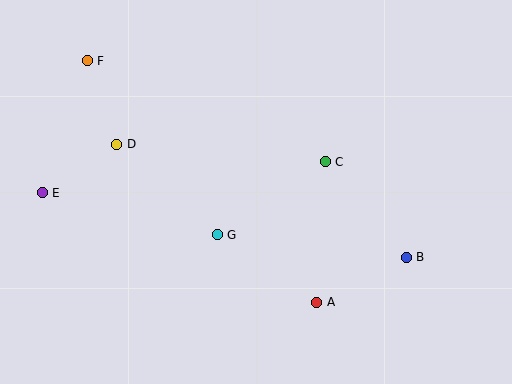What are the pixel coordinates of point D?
Point D is at (117, 144).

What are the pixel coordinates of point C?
Point C is at (325, 162).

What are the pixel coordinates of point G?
Point G is at (217, 235).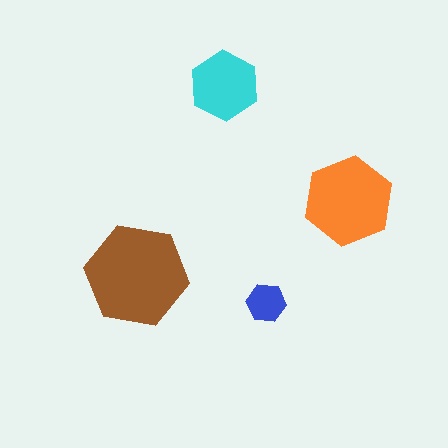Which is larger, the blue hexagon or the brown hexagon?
The brown one.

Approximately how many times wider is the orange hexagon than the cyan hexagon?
About 1.5 times wider.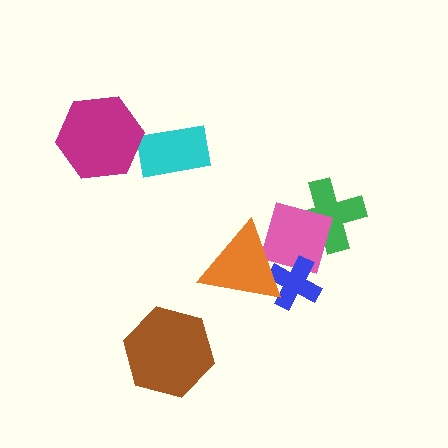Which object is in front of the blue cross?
The orange triangle is in front of the blue cross.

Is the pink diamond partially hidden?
Yes, it is partially covered by another shape.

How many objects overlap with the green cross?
1 object overlaps with the green cross.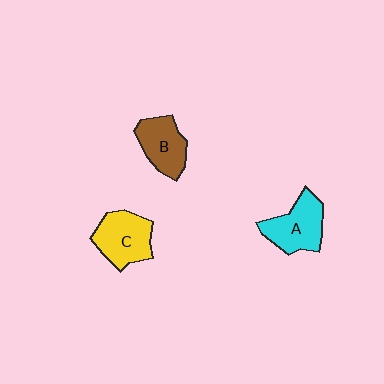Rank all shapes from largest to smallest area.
From largest to smallest: C (yellow), A (cyan), B (brown).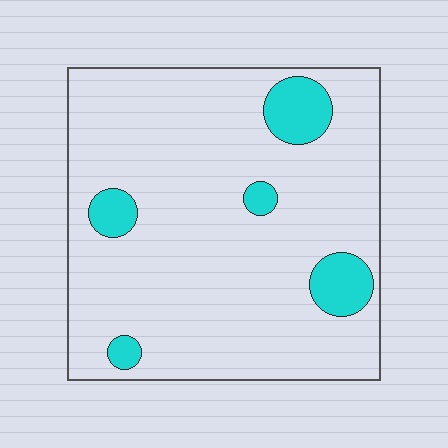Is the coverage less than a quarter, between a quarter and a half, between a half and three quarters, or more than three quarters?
Less than a quarter.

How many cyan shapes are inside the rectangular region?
5.